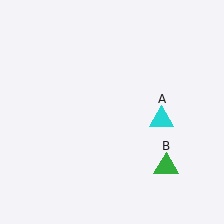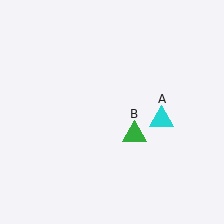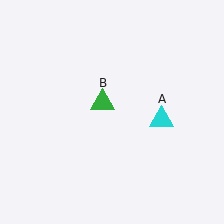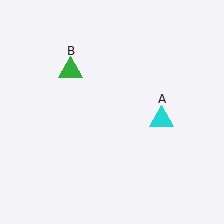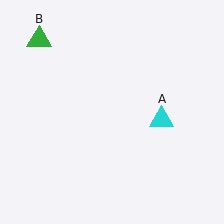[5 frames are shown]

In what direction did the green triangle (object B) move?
The green triangle (object B) moved up and to the left.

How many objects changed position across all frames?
1 object changed position: green triangle (object B).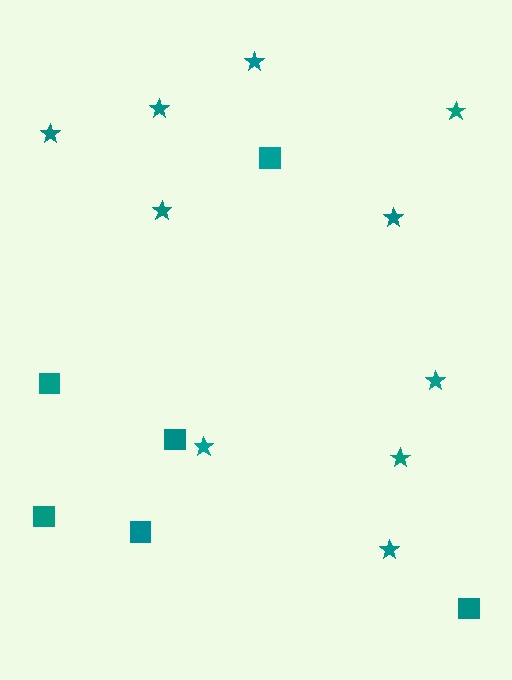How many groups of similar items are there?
There are 2 groups: one group of squares (6) and one group of stars (10).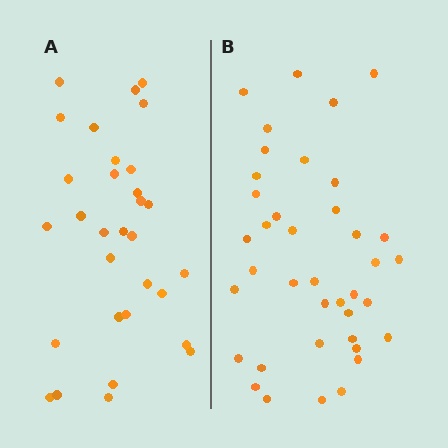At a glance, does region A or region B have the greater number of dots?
Region B (the right region) has more dots.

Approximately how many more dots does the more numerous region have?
Region B has roughly 8 or so more dots than region A.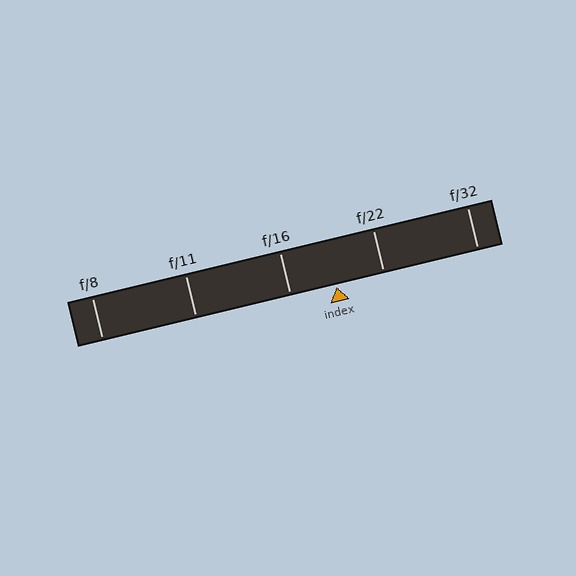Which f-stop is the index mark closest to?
The index mark is closest to f/16.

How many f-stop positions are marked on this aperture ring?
There are 5 f-stop positions marked.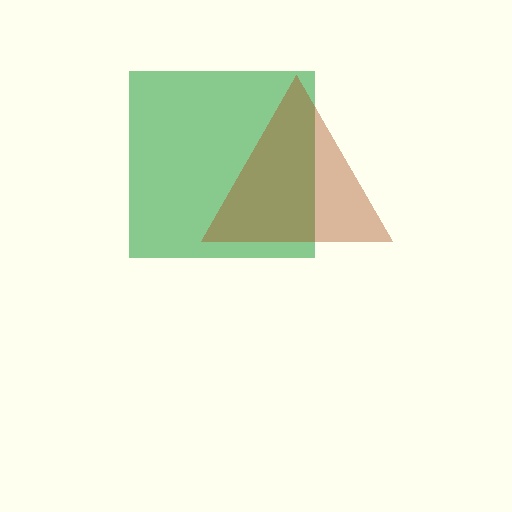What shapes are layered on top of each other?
The layered shapes are: a green square, a brown triangle.